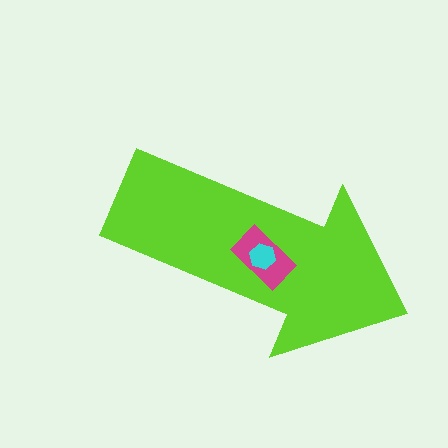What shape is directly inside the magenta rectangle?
The cyan hexagon.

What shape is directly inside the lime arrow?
The magenta rectangle.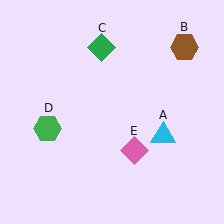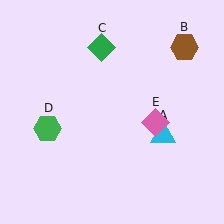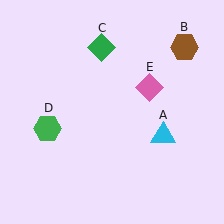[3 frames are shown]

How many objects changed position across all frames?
1 object changed position: pink diamond (object E).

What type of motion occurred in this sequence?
The pink diamond (object E) rotated counterclockwise around the center of the scene.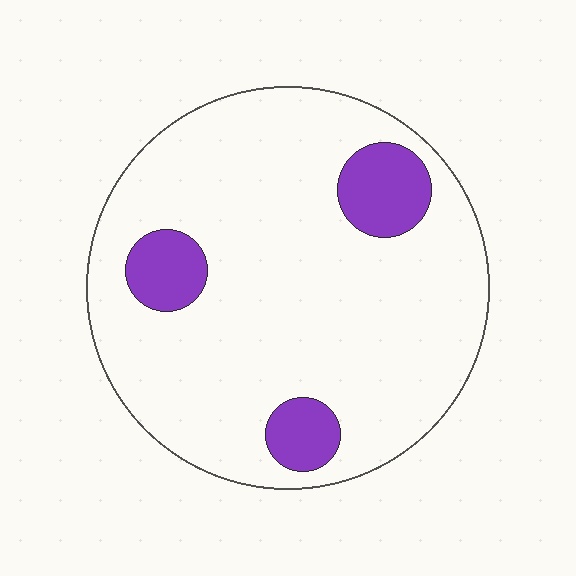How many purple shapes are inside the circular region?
3.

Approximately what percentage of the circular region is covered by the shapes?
Approximately 15%.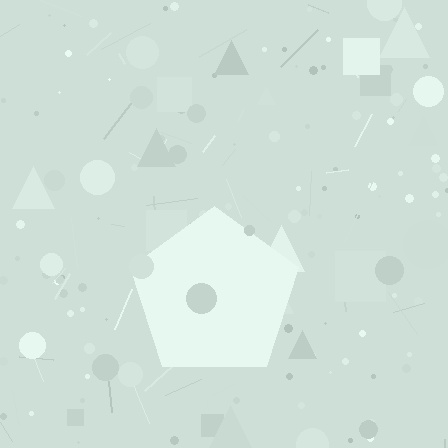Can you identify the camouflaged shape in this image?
The camouflaged shape is a pentagon.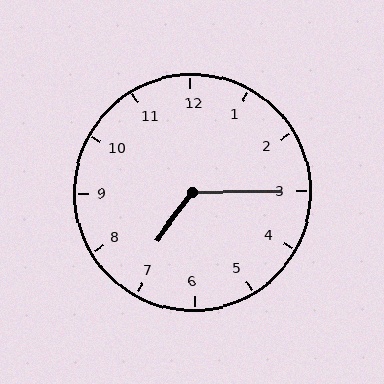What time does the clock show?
7:15.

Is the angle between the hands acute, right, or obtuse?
It is obtuse.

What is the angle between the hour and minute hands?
Approximately 128 degrees.